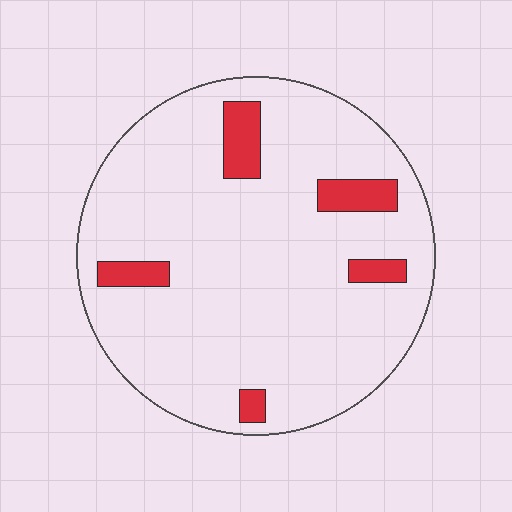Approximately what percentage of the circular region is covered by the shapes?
Approximately 10%.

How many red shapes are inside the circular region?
5.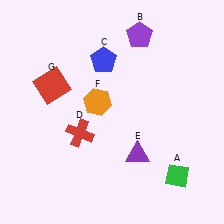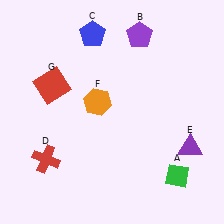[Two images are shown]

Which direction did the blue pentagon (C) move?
The blue pentagon (C) moved up.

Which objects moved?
The objects that moved are: the blue pentagon (C), the red cross (D), the purple triangle (E).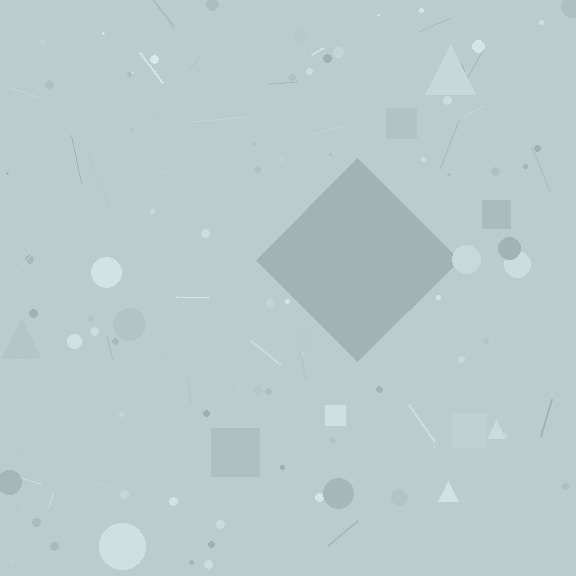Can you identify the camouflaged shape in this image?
The camouflaged shape is a diamond.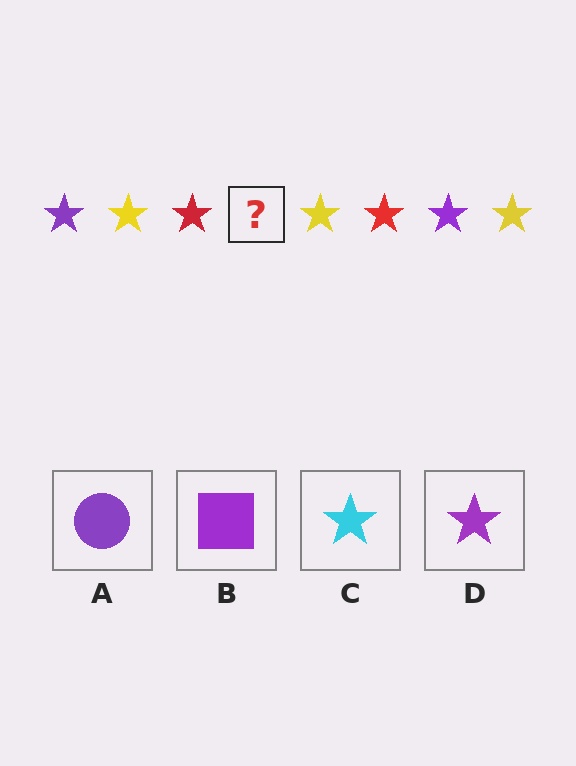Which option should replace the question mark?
Option D.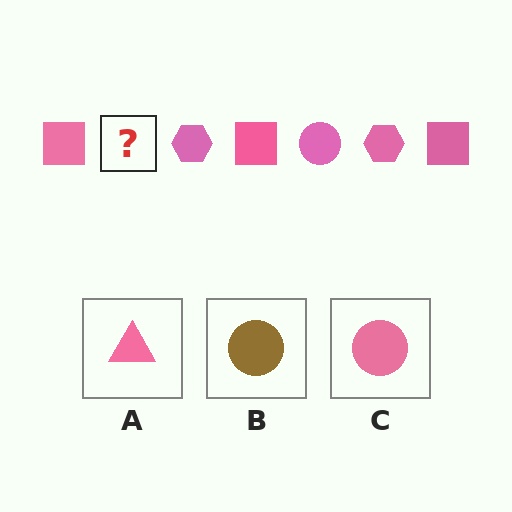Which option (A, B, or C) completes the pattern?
C.